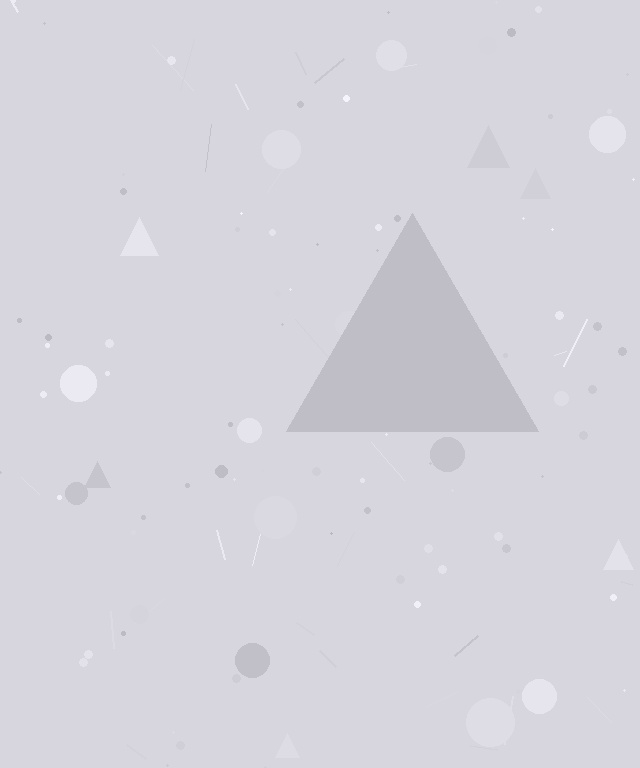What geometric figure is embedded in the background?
A triangle is embedded in the background.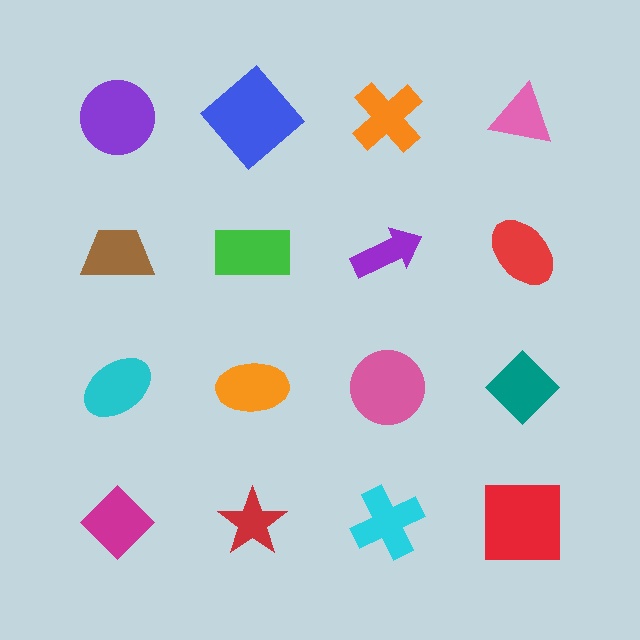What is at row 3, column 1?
A cyan ellipse.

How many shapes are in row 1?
4 shapes.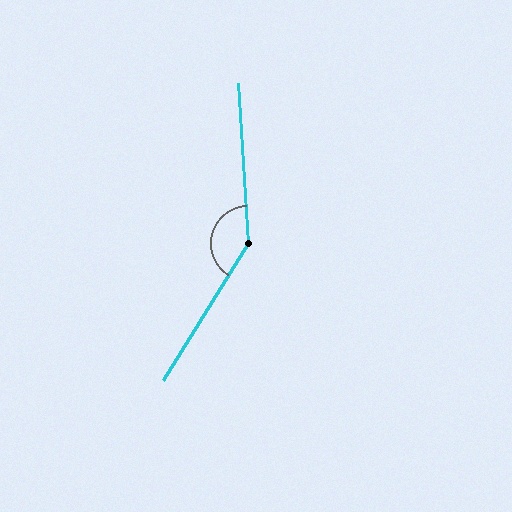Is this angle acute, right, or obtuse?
It is obtuse.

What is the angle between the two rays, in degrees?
Approximately 145 degrees.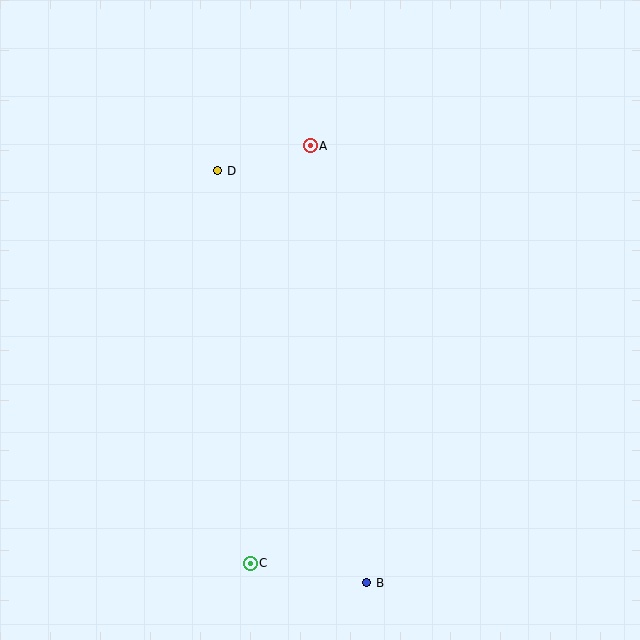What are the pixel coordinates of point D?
Point D is at (218, 171).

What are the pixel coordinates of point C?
Point C is at (250, 563).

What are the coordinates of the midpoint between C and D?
The midpoint between C and D is at (234, 367).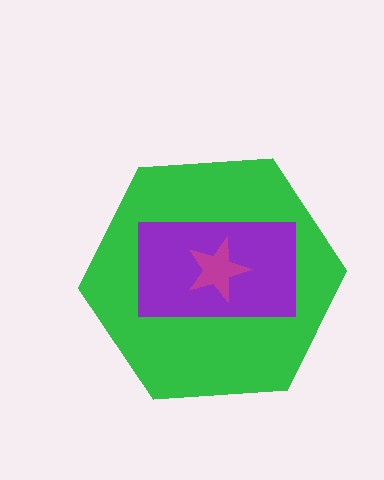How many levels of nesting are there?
3.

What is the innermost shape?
The magenta star.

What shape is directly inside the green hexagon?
The purple rectangle.